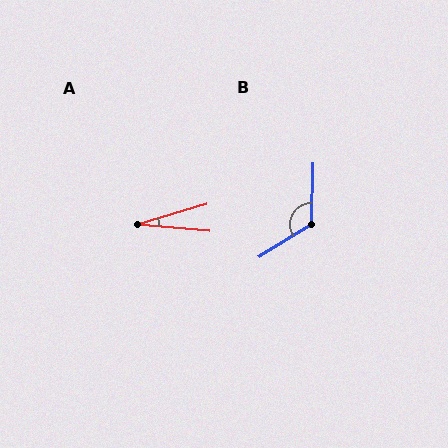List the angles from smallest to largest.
A (22°), B (123°).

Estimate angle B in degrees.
Approximately 123 degrees.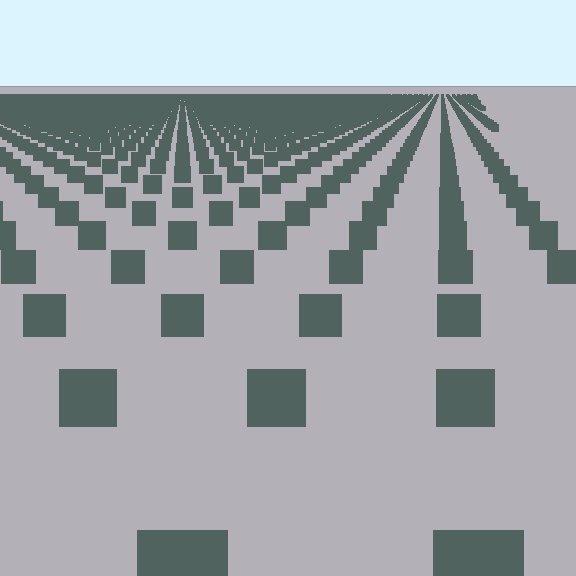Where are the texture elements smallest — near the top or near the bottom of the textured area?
Near the top.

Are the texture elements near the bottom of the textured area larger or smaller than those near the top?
Larger. Near the bottom, elements are closer to the viewer and appear at a bigger on-screen size.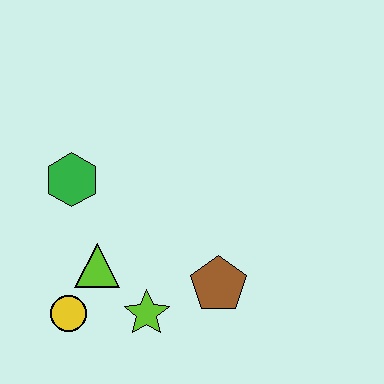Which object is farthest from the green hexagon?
The brown pentagon is farthest from the green hexagon.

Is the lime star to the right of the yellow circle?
Yes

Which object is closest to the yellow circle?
The lime triangle is closest to the yellow circle.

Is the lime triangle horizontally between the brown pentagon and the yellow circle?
Yes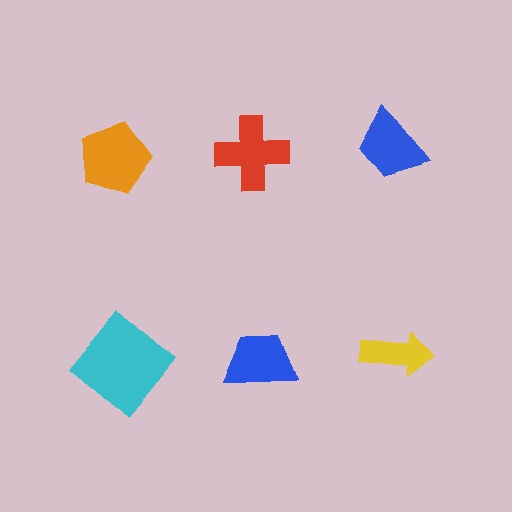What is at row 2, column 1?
A cyan diamond.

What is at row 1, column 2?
A red cross.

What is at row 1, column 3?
A blue trapezoid.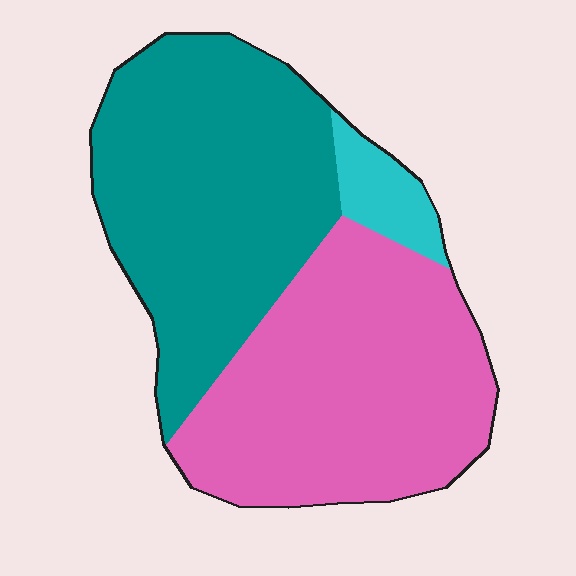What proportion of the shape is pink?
Pink covers about 45% of the shape.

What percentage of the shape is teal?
Teal covers 47% of the shape.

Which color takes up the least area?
Cyan, at roughly 5%.